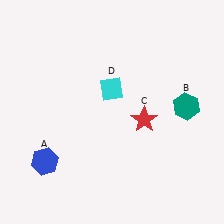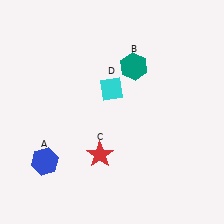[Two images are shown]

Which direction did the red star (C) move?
The red star (C) moved left.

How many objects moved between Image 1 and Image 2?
2 objects moved between the two images.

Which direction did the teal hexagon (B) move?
The teal hexagon (B) moved left.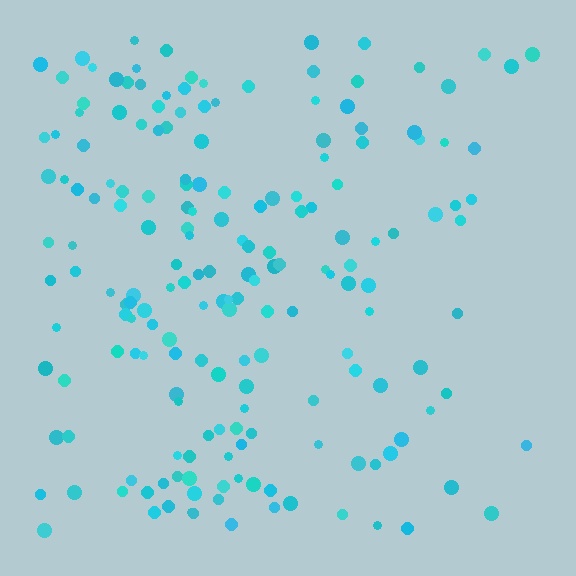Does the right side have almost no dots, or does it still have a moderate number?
Still a moderate number, just noticeably fewer than the left.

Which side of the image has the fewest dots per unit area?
The right.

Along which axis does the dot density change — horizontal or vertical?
Horizontal.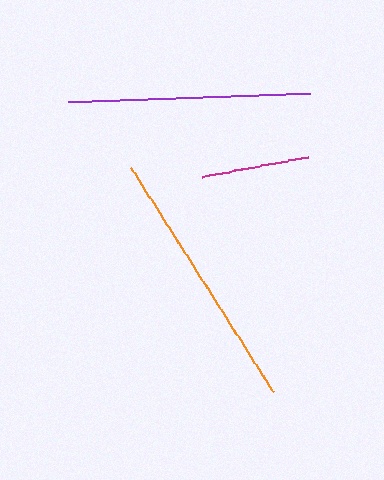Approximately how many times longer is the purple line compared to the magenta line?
The purple line is approximately 2.2 times the length of the magenta line.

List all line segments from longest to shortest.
From longest to shortest: orange, purple, magenta.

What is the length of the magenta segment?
The magenta segment is approximately 108 pixels long.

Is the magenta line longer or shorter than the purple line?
The purple line is longer than the magenta line.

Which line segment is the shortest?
The magenta line is the shortest at approximately 108 pixels.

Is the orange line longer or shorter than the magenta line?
The orange line is longer than the magenta line.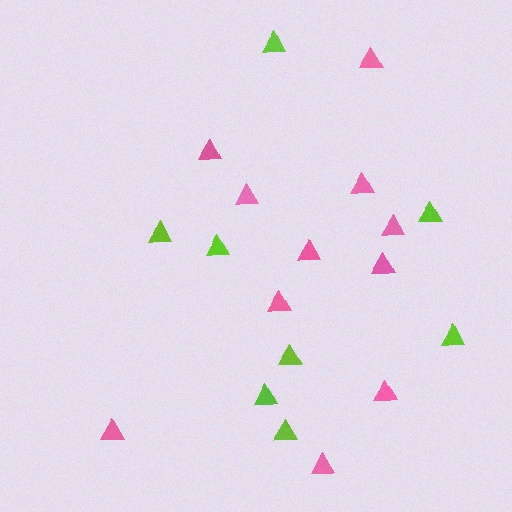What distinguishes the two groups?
There are 2 groups: one group of pink triangles (11) and one group of lime triangles (8).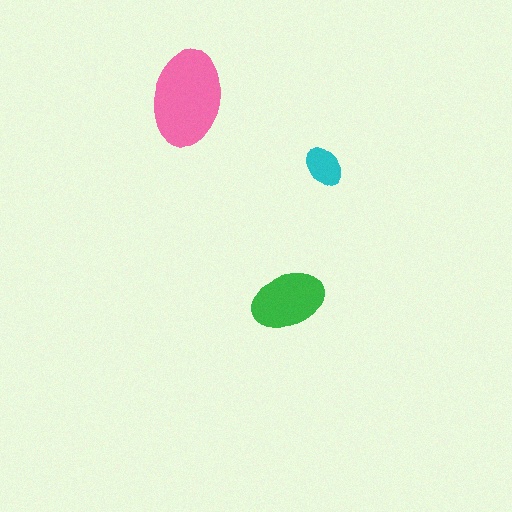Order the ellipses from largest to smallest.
the pink one, the green one, the cyan one.